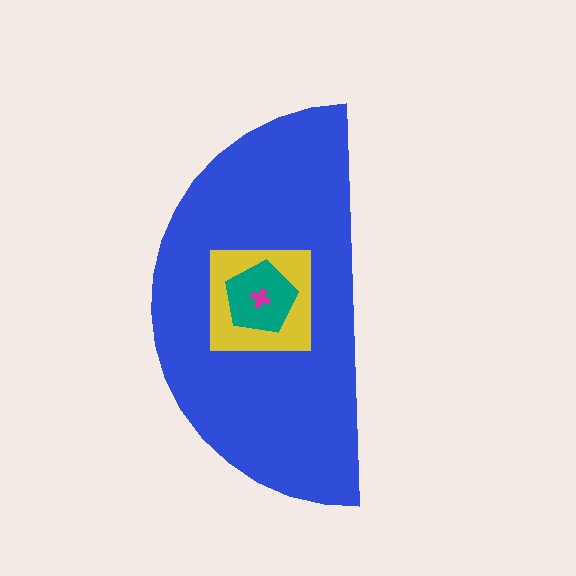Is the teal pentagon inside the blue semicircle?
Yes.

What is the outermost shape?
The blue semicircle.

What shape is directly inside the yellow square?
The teal pentagon.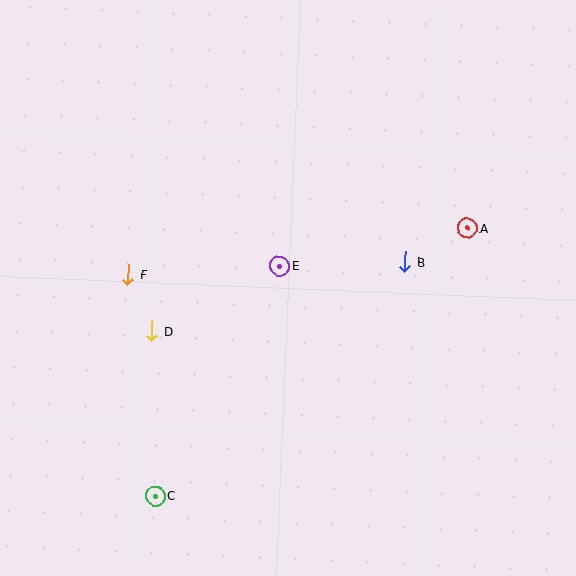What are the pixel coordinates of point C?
Point C is at (155, 496).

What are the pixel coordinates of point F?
Point F is at (128, 274).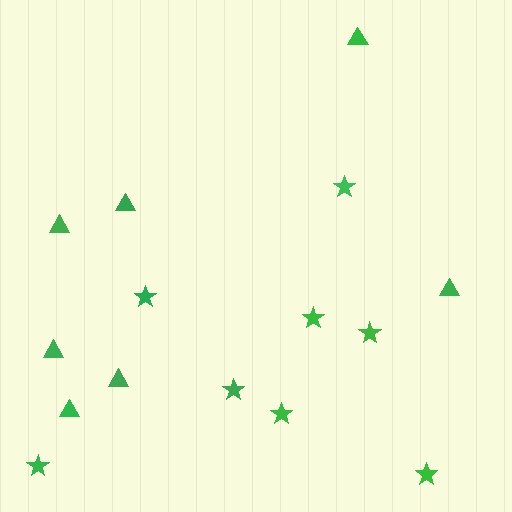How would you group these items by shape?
There are 2 groups: one group of stars (8) and one group of triangles (7).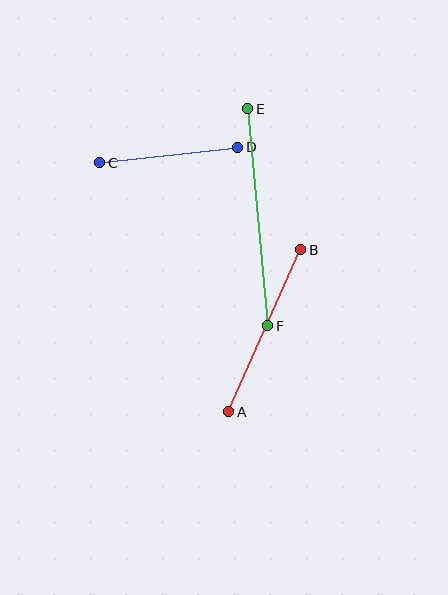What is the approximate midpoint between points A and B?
The midpoint is at approximately (265, 331) pixels.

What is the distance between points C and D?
The distance is approximately 139 pixels.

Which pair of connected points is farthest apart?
Points E and F are farthest apart.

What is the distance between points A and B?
The distance is approximately 177 pixels.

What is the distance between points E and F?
The distance is approximately 218 pixels.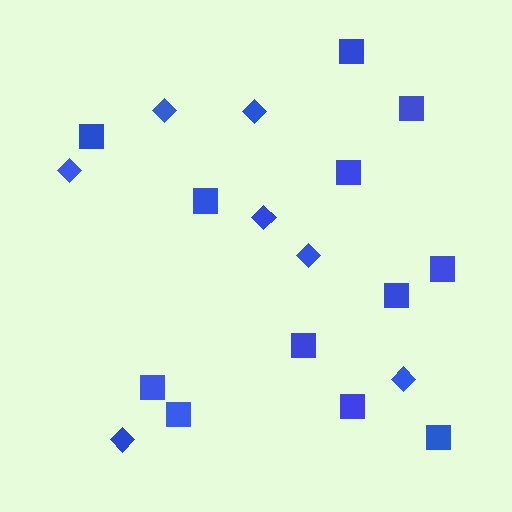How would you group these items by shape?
There are 2 groups: one group of squares (12) and one group of diamonds (7).